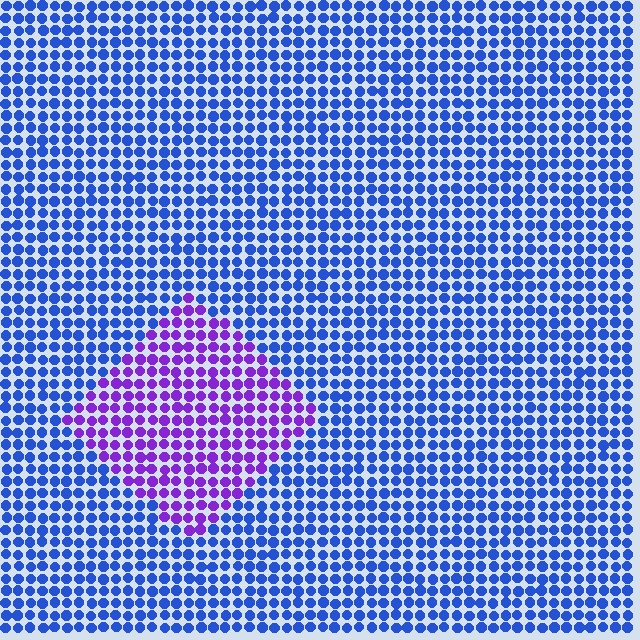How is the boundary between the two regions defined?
The boundary is defined purely by a slight shift in hue (about 49 degrees). Spacing, size, and orientation are identical on both sides.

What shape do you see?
I see a diamond.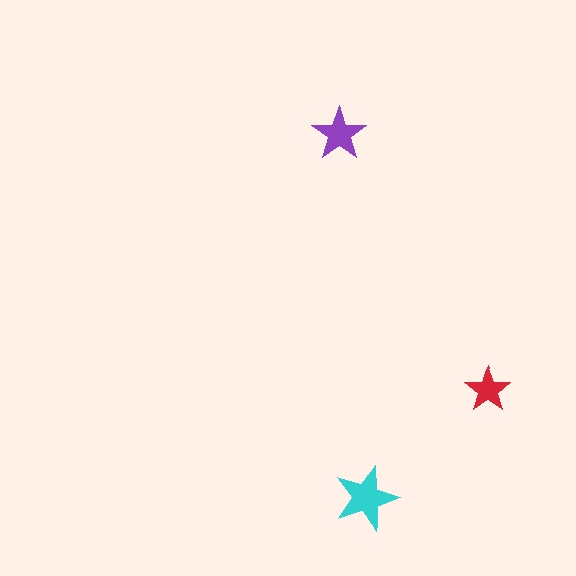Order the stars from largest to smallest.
the cyan one, the purple one, the red one.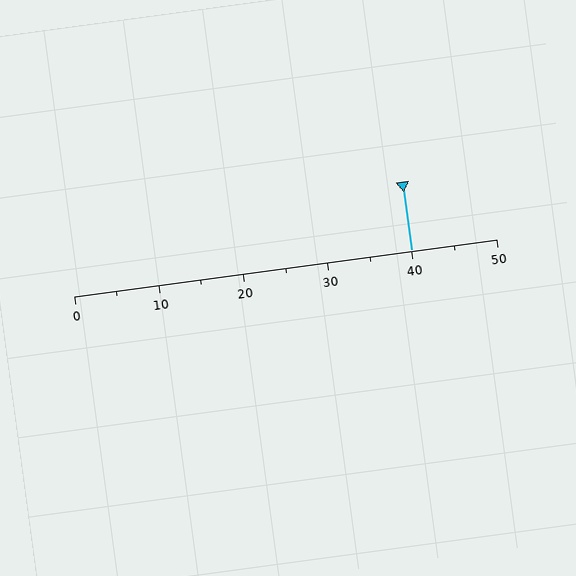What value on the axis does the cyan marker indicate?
The marker indicates approximately 40.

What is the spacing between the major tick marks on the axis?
The major ticks are spaced 10 apart.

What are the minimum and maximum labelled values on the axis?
The axis runs from 0 to 50.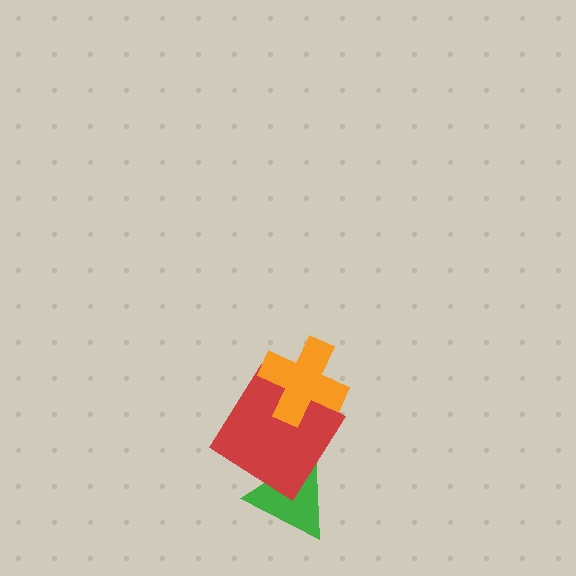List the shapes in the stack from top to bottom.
From top to bottom: the orange cross, the red diamond, the green triangle.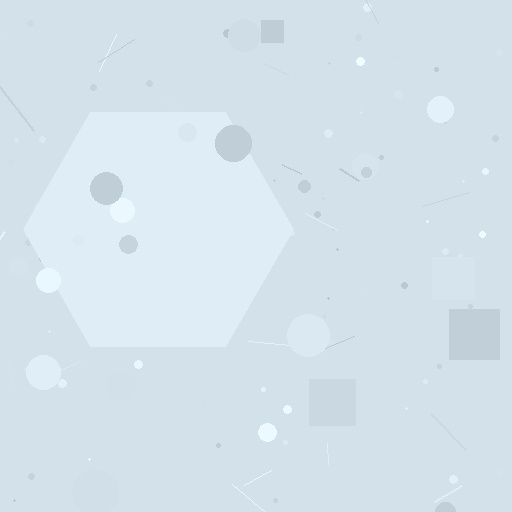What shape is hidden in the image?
A hexagon is hidden in the image.